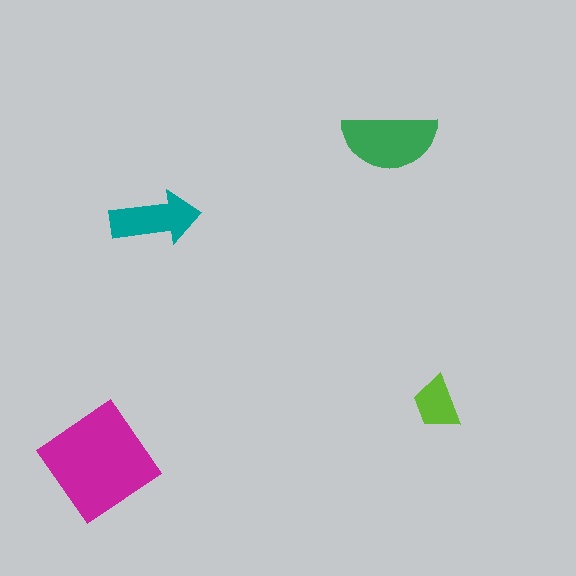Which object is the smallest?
The lime trapezoid.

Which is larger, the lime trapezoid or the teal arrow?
The teal arrow.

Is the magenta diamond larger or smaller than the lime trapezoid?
Larger.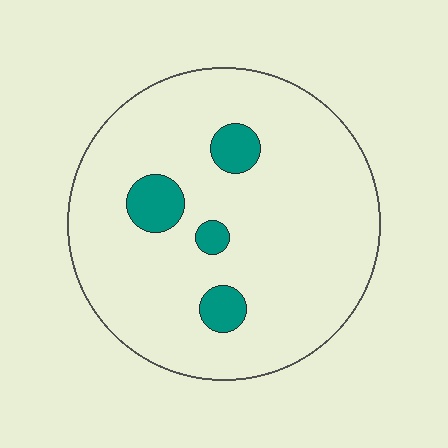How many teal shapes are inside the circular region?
4.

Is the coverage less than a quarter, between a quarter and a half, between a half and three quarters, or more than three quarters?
Less than a quarter.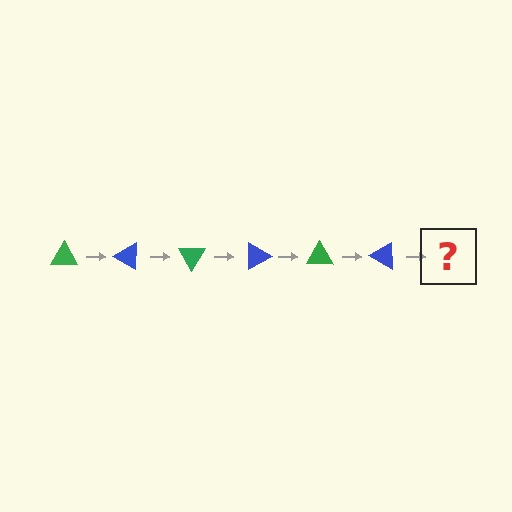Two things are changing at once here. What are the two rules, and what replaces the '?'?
The two rules are that it rotates 30 degrees each step and the color cycles through green and blue. The '?' should be a green triangle, rotated 180 degrees from the start.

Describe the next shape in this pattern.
It should be a green triangle, rotated 180 degrees from the start.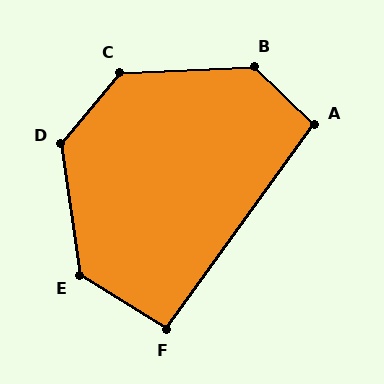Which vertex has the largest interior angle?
B, at approximately 134 degrees.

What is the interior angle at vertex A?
Approximately 98 degrees (obtuse).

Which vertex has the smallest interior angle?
F, at approximately 94 degrees.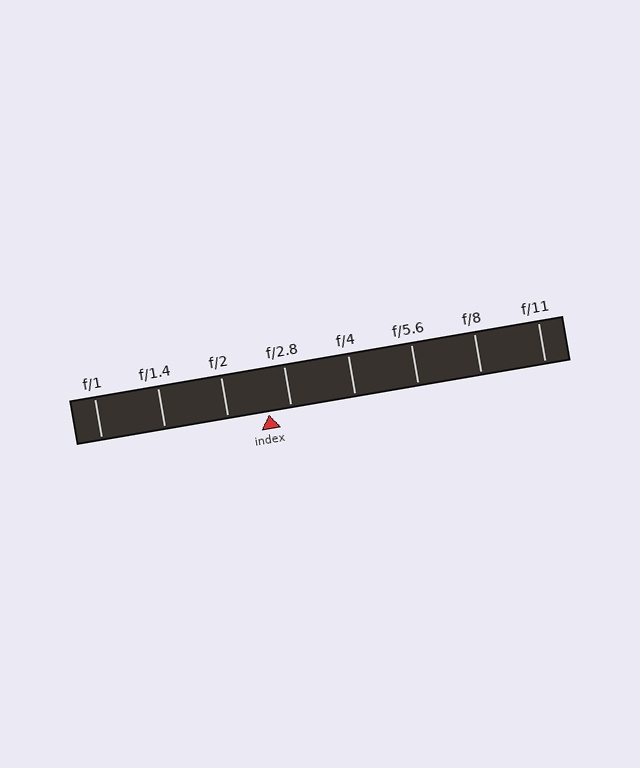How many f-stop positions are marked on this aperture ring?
There are 8 f-stop positions marked.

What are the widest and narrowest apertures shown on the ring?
The widest aperture shown is f/1 and the narrowest is f/11.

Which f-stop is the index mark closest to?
The index mark is closest to f/2.8.